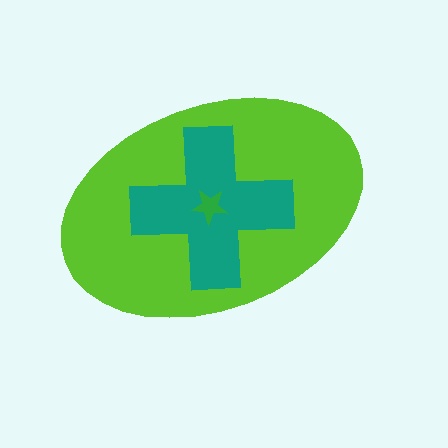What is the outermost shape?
The lime ellipse.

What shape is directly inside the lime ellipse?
The teal cross.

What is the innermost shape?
The green star.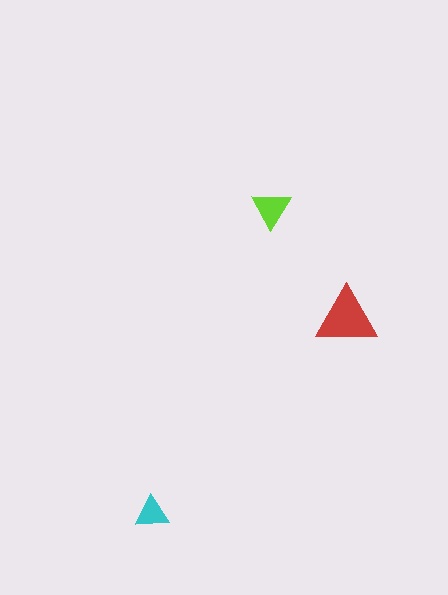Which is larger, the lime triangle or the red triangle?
The red one.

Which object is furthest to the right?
The red triangle is rightmost.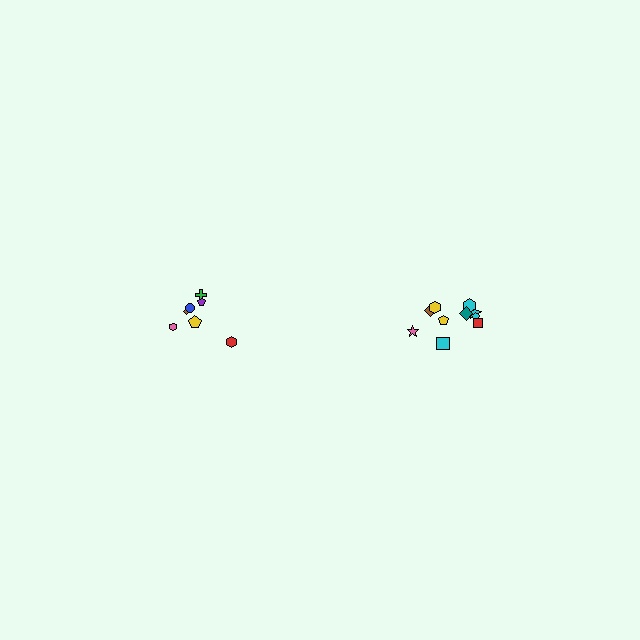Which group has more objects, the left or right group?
The right group.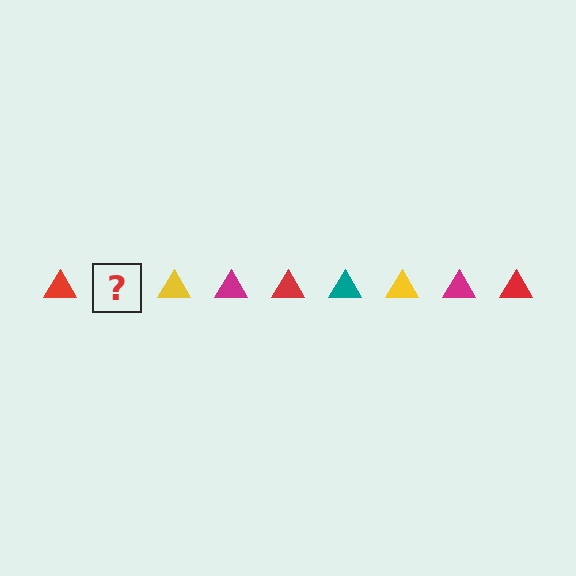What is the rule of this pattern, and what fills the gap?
The rule is that the pattern cycles through red, teal, yellow, magenta triangles. The gap should be filled with a teal triangle.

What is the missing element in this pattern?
The missing element is a teal triangle.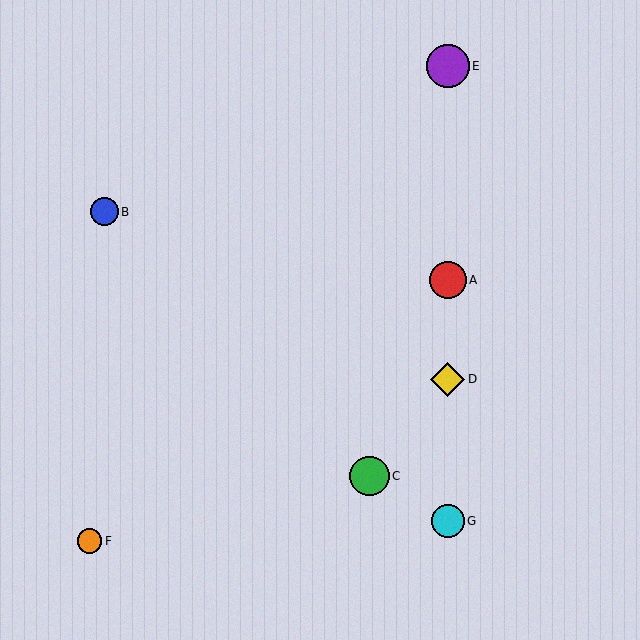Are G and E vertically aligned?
Yes, both are at x≈448.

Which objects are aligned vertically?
Objects A, D, E, G are aligned vertically.